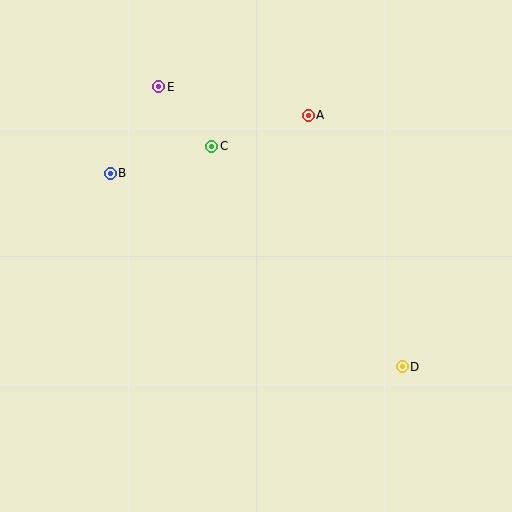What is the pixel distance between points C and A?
The distance between C and A is 101 pixels.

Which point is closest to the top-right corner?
Point A is closest to the top-right corner.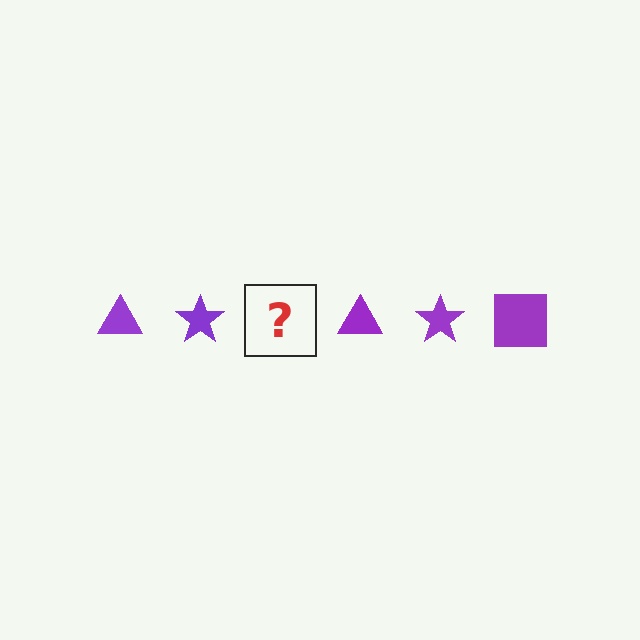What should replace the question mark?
The question mark should be replaced with a purple square.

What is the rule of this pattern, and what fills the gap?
The rule is that the pattern cycles through triangle, star, square shapes in purple. The gap should be filled with a purple square.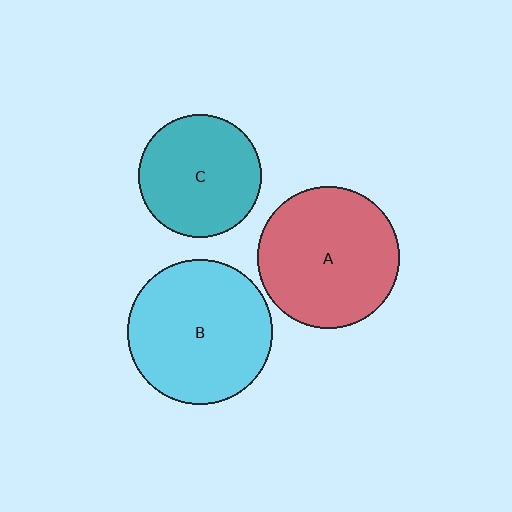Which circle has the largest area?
Circle B (cyan).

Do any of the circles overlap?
No, none of the circles overlap.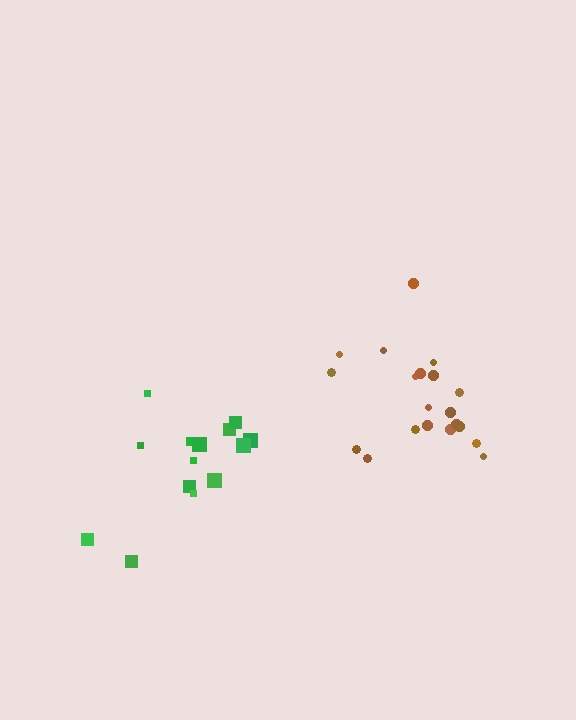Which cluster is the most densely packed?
Brown.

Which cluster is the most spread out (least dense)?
Green.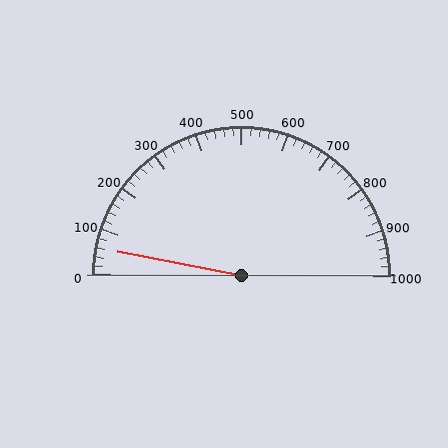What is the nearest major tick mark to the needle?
The nearest major tick mark is 100.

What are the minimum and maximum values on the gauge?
The gauge ranges from 0 to 1000.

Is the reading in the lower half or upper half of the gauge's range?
The reading is in the lower half of the range (0 to 1000).